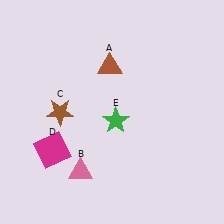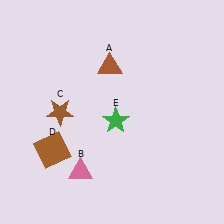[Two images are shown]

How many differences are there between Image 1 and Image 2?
There is 1 difference between the two images.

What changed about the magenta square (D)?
In Image 1, D is magenta. In Image 2, it changed to brown.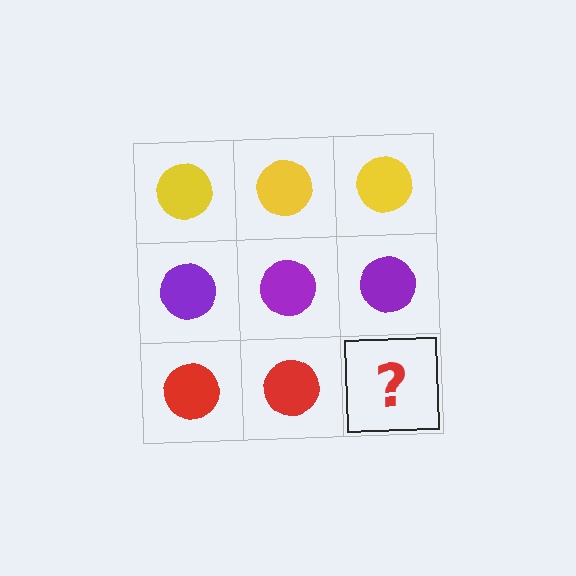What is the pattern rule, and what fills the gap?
The rule is that each row has a consistent color. The gap should be filled with a red circle.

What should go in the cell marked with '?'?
The missing cell should contain a red circle.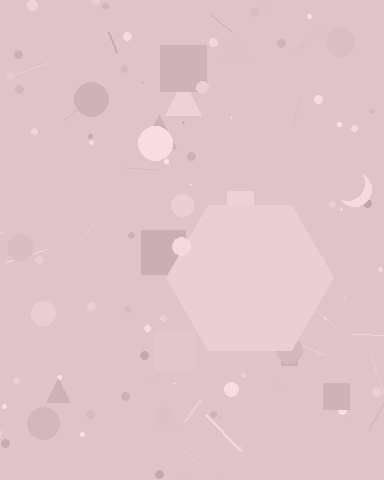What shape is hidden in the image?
A hexagon is hidden in the image.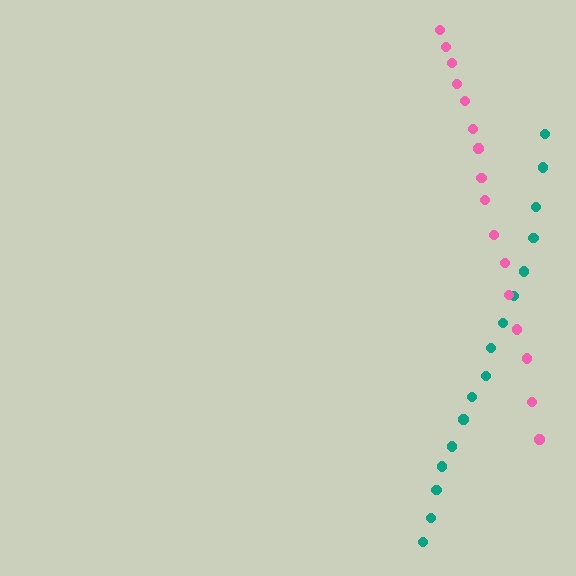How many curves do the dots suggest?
There are 2 distinct paths.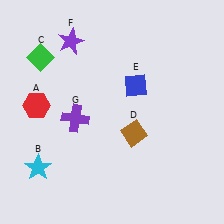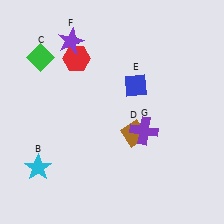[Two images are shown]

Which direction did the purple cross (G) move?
The purple cross (G) moved right.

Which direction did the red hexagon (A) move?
The red hexagon (A) moved up.